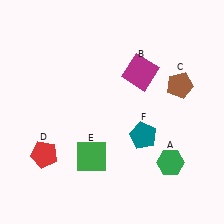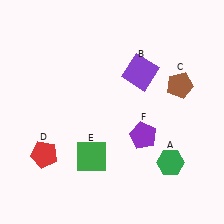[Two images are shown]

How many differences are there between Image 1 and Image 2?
There are 2 differences between the two images.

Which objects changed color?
B changed from magenta to purple. F changed from teal to purple.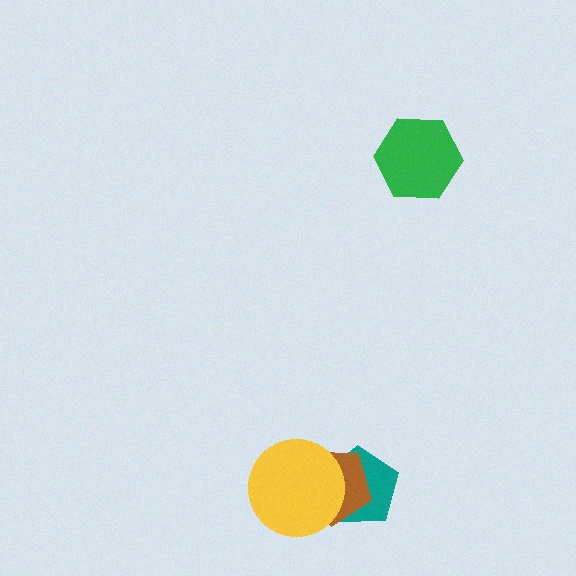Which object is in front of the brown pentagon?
The yellow circle is in front of the brown pentagon.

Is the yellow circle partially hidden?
No, no other shape covers it.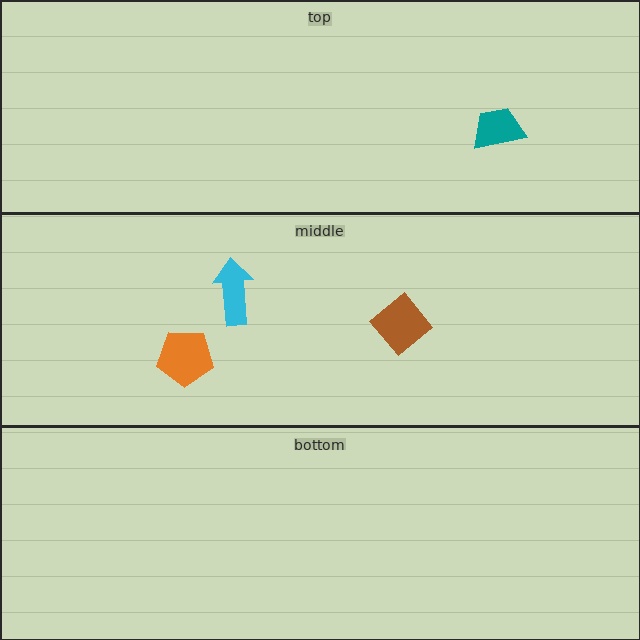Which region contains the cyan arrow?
The middle region.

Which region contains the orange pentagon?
The middle region.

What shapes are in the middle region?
The orange pentagon, the brown diamond, the cyan arrow.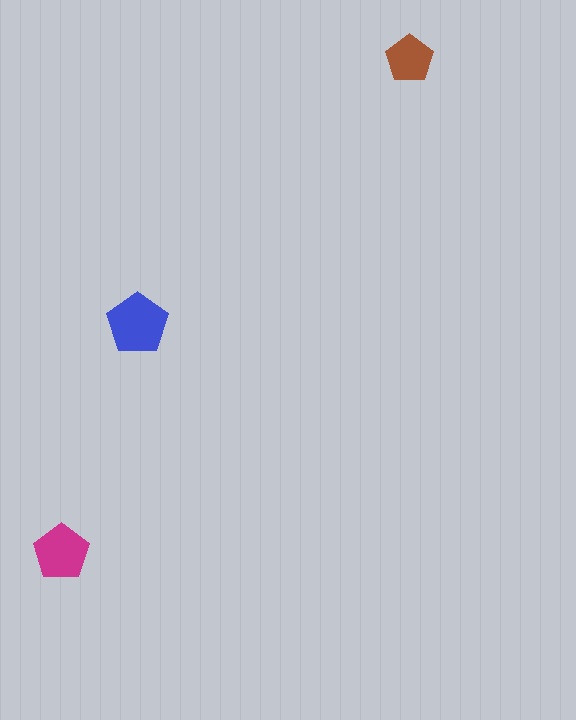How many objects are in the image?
There are 3 objects in the image.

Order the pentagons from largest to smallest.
the blue one, the magenta one, the brown one.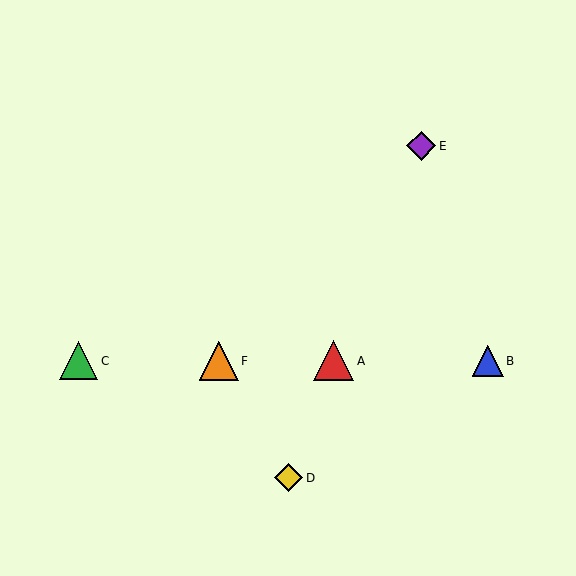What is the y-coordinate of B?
Object B is at y≈361.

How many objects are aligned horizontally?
4 objects (A, B, C, F) are aligned horizontally.